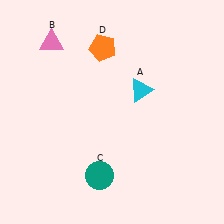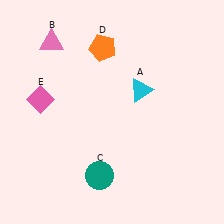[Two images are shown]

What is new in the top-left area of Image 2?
A pink diamond (E) was added in the top-left area of Image 2.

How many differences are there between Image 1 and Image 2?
There is 1 difference between the two images.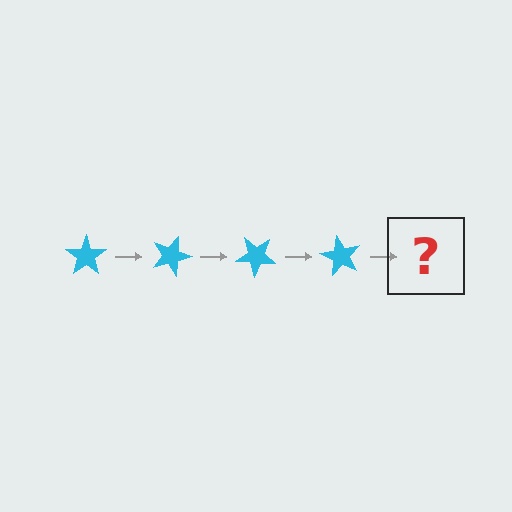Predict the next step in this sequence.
The next step is a cyan star rotated 80 degrees.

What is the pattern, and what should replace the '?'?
The pattern is that the star rotates 20 degrees each step. The '?' should be a cyan star rotated 80 degrees.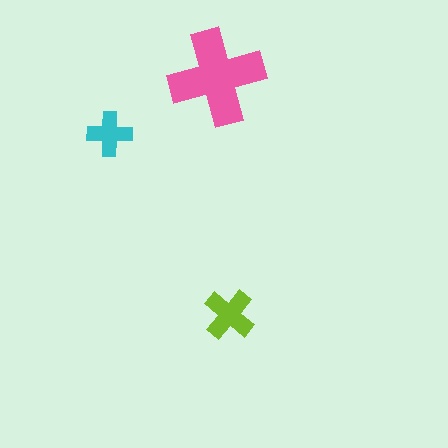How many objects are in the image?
There are 3 objects in the image.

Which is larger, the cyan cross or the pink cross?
The pink one.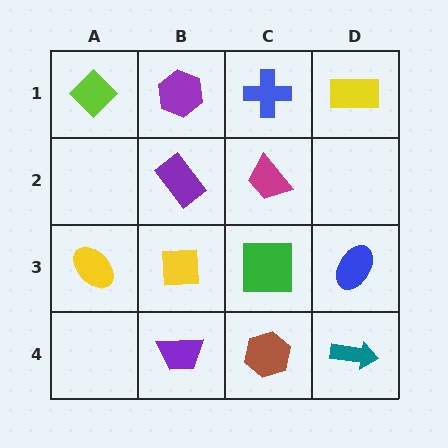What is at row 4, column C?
A brown hexagon.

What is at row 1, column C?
A blue cross.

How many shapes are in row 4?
3 shapes.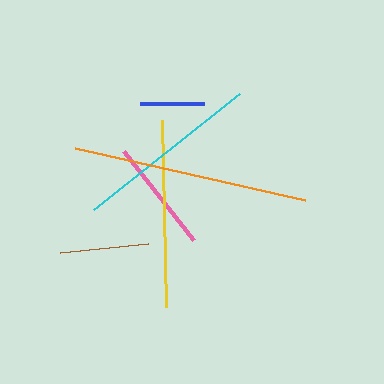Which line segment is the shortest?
The blue line is the shortest at approximately 64 pixels.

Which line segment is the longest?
The orange line is the longest at approximately 235 pixels.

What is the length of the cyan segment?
The cyan segment is approximately 186 pixels long.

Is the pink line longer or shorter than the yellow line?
The yellow line is longer than the pink line.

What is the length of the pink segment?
The pink segment is approximately 113 pixels long.